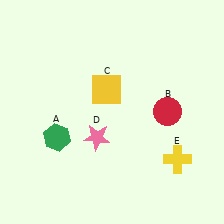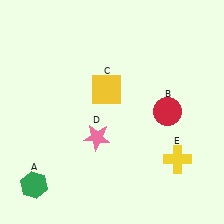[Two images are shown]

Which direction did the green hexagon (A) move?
The green hexagon (A) moved down.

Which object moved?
The green hexagon (A) moved down.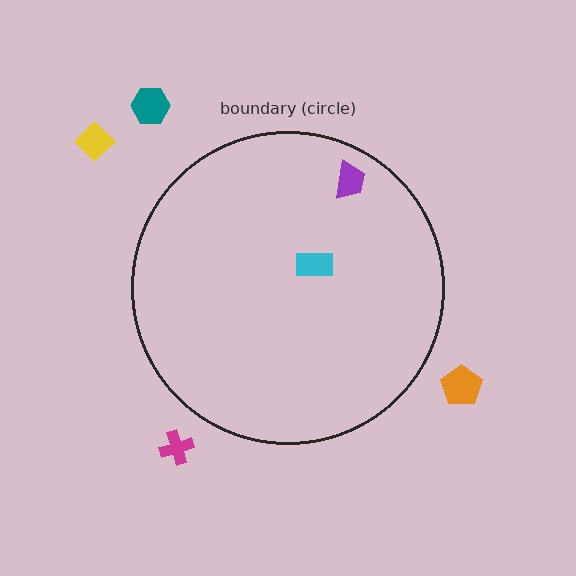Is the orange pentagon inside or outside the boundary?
Outside.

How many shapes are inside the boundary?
2 inside, 4 outside.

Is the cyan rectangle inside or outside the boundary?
Inside.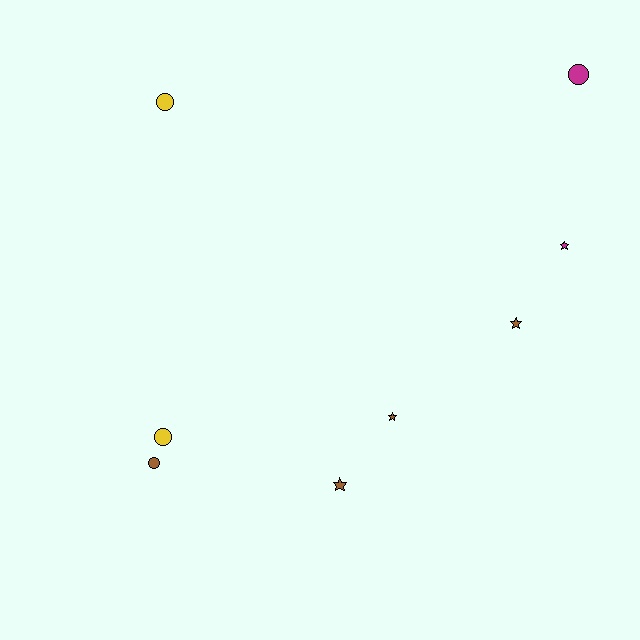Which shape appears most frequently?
Circle, with 4 objects.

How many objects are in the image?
There are 8 objects.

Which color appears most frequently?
Brown, with 4 objects.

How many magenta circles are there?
There is 1 magenta circle.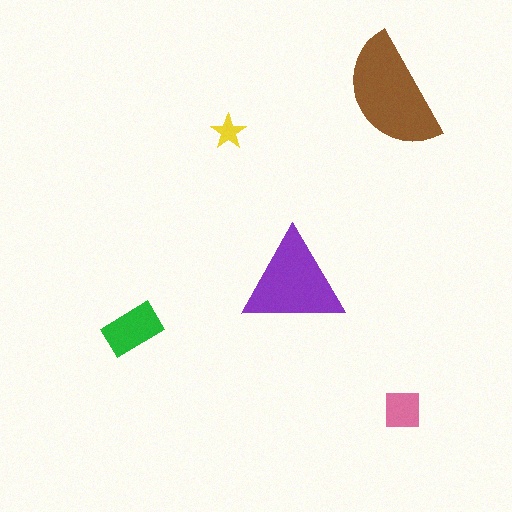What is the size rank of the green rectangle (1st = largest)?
3rd.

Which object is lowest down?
The pink square is bottommost.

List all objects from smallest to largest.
The yellow star, the pink square, the green rectangle, the purple triangle, the brown semicircle.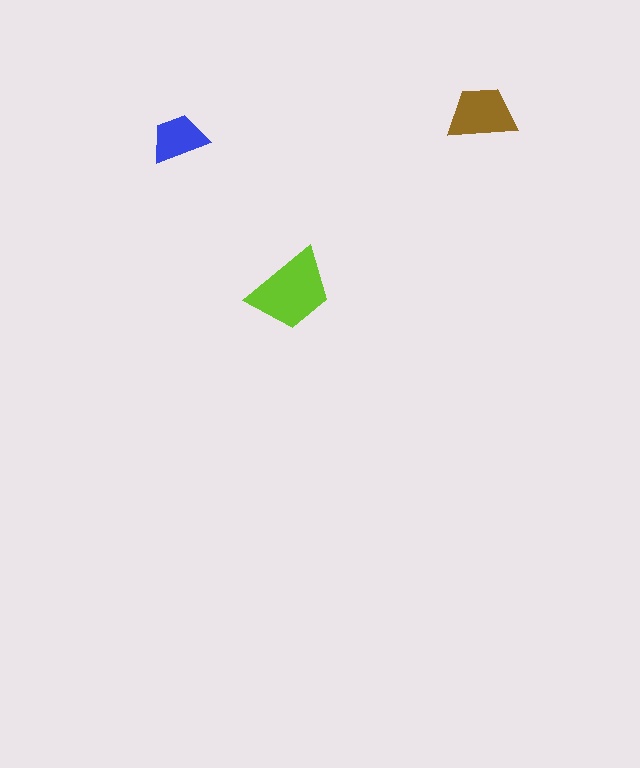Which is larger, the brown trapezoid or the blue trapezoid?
The brown one.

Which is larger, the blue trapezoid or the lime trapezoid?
The lime one.